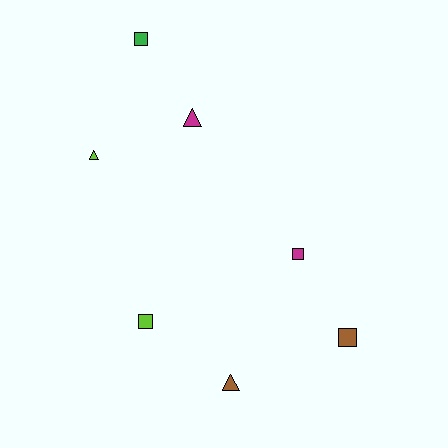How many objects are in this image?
There are 7 objects.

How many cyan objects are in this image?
There are no cyan objects.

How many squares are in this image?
There are 4 squares.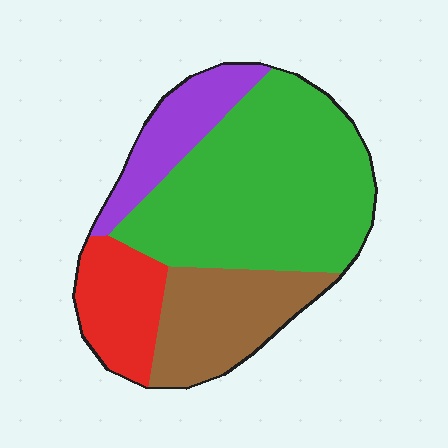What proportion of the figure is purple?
Purple takes up about one eighth (1/8) of the figure.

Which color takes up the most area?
Green, at roughly 50%.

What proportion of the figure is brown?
Brown takes up about one fifth (1/5) of the figure.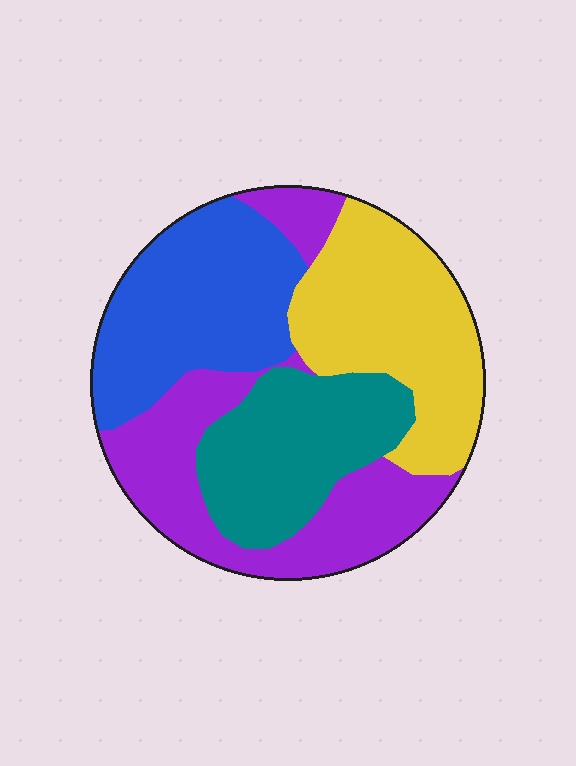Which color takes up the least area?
Teal, at roughly 20%.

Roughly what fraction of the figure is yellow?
Yellow takes up about one quarter (1/4) of the figure.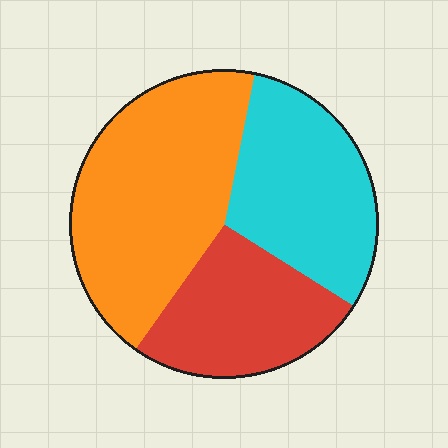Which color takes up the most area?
Orange, at roughly 45%.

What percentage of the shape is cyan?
Cyan covers 31% of the shape.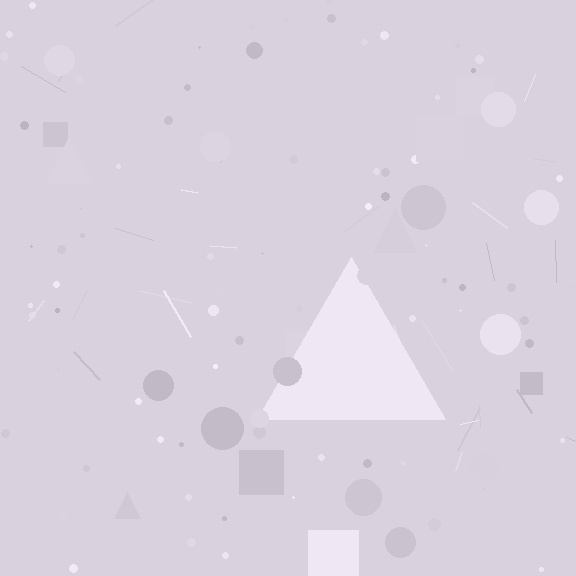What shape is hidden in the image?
A triangle is hidden in the image.